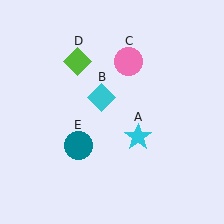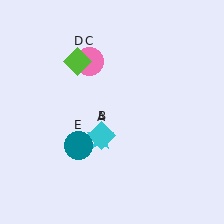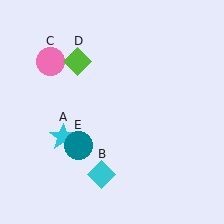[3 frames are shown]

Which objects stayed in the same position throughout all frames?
Lime diamond (object D) and teal circle (object E) remained stationary.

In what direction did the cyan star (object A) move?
The cyan star (object A) moved left.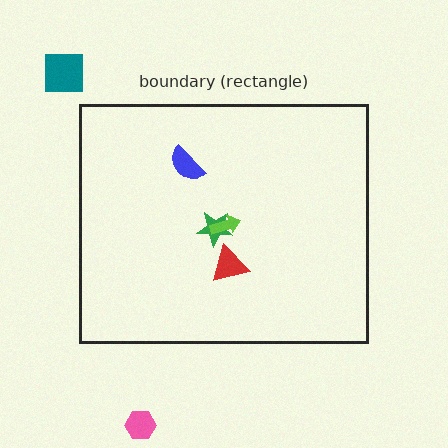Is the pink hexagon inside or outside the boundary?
Outside.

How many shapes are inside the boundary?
4 inside, 2 outside.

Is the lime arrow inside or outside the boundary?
Inside.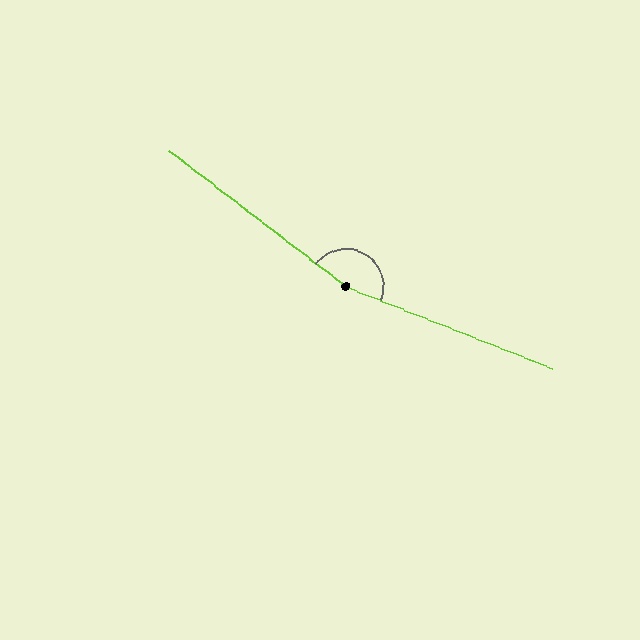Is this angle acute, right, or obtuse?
It is obtuse.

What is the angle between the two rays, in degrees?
Approximately 164 degrees.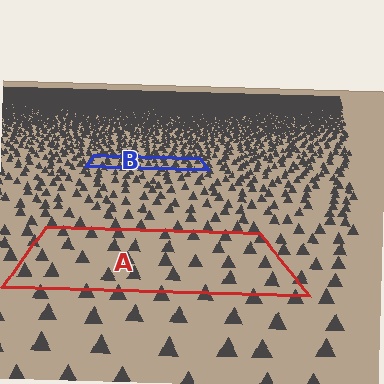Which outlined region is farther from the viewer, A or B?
Region B is farther from the viewer — the texture elements inside it appear smaller and more densely packed.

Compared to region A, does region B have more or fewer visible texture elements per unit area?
Region B has more texture elements per unit area — they are packed more densely because it is farther away.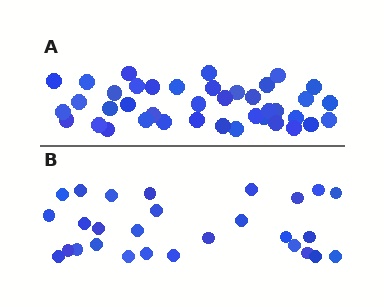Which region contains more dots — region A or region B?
Region A (the top region) has more dots.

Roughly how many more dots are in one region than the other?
Region A has roughly 12 or so more dots than region B.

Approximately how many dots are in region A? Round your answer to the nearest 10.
About 40 dots.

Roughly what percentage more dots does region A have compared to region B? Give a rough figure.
About 45% more.